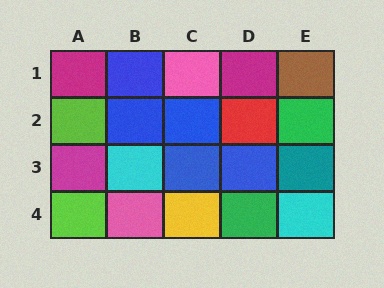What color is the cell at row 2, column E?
Green.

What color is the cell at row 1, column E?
Brown.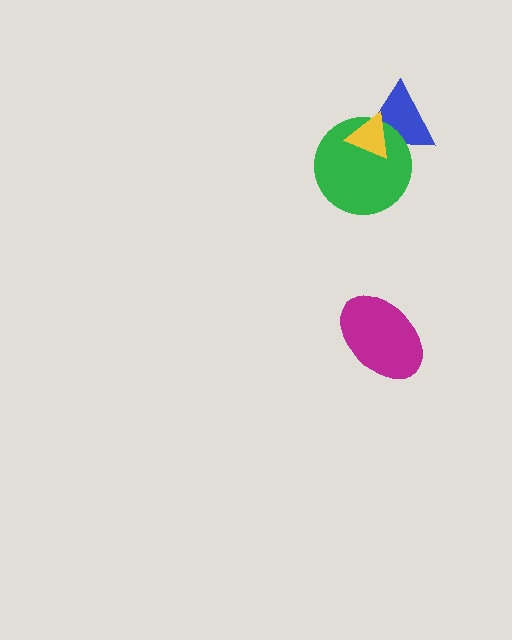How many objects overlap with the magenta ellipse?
0 objects overlap with the magenta ellipse.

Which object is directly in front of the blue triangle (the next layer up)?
The green circle is directly in front of the blue triangle.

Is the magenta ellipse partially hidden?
No, no other shape covers it.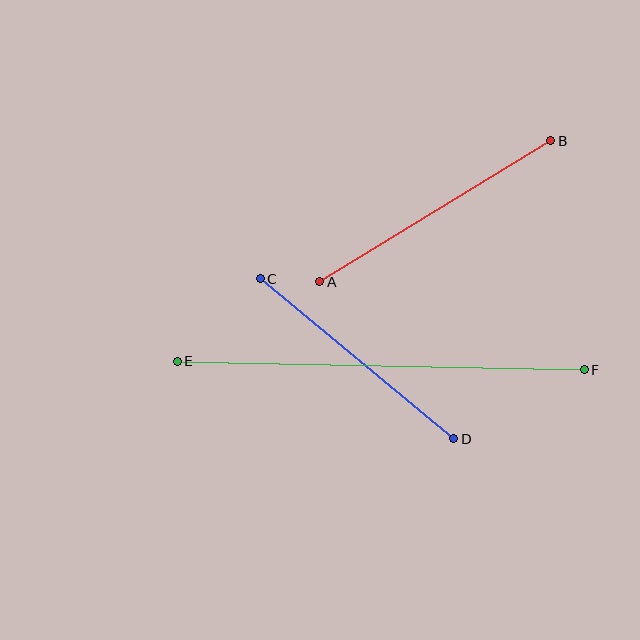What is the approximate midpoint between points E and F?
The midpoint is at approximately (381, 366) pixels.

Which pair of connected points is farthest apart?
Points E and F are farthest apart.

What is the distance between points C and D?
The distance is approximately 251 pixels.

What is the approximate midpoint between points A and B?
The midpoint is at approximately (435, 211) pixels.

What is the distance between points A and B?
The distance is approximately 271 pixels.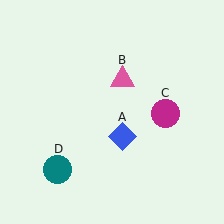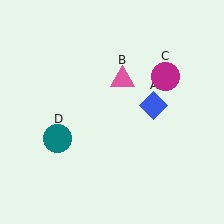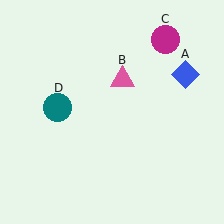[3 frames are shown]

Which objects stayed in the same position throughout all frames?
Pink triangle (object B) remained stationary.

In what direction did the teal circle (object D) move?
The teal circle (object D) moved up.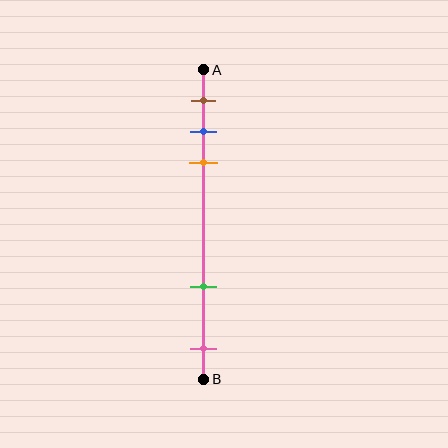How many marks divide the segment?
There are 5 marks dividing the segment.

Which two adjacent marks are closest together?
The blue and orange marks are the closest adjacent pair.